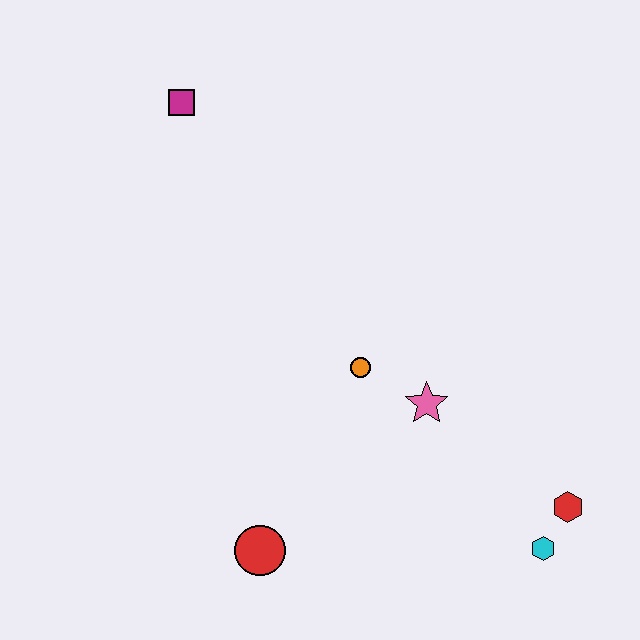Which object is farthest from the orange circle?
The magenta square is farthest from the orange circle.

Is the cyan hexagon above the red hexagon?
No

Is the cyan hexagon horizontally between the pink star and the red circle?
No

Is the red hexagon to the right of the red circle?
Yes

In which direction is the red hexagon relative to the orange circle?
The red hexagon is to the right of the orange circle.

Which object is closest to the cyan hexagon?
The red hexagon is closest to the cyan hexagon.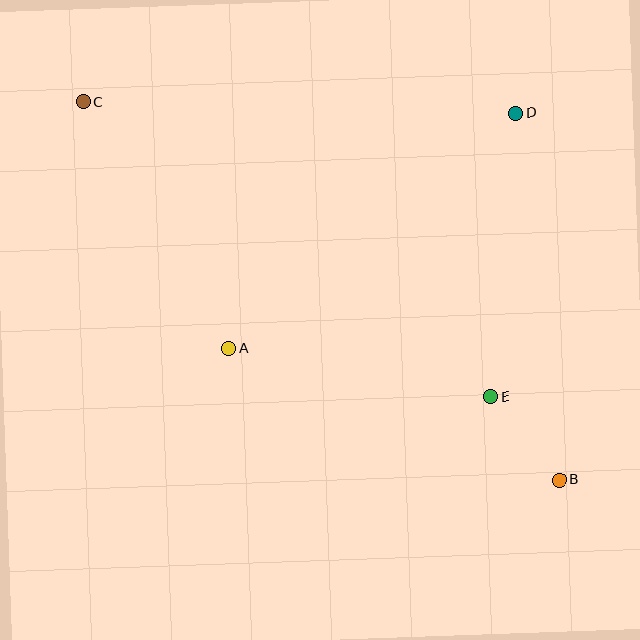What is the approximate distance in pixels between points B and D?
The distance between B and D is approximately 370 pixels.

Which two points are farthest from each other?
Points B and C are farthest from each other.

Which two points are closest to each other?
Points B and E are closest to each other.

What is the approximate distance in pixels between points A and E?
The distance between A and E is approximately 266 pixels.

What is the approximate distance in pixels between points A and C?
The distance between A and C is approximately 286 pixels.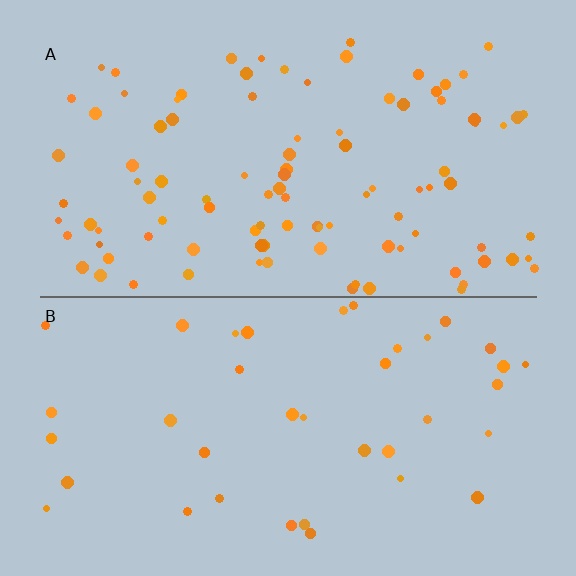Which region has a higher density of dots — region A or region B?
A (the top).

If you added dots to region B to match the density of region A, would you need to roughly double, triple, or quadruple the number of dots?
Approximately triple.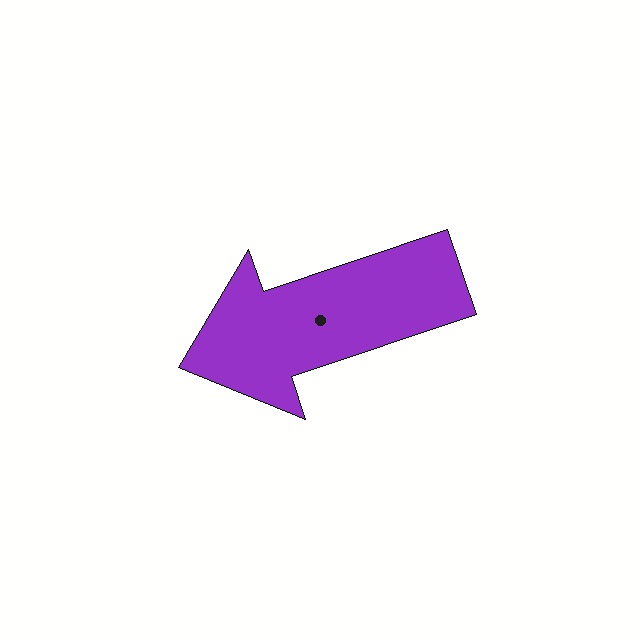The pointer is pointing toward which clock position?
Roughly 8 o'clock.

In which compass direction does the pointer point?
West.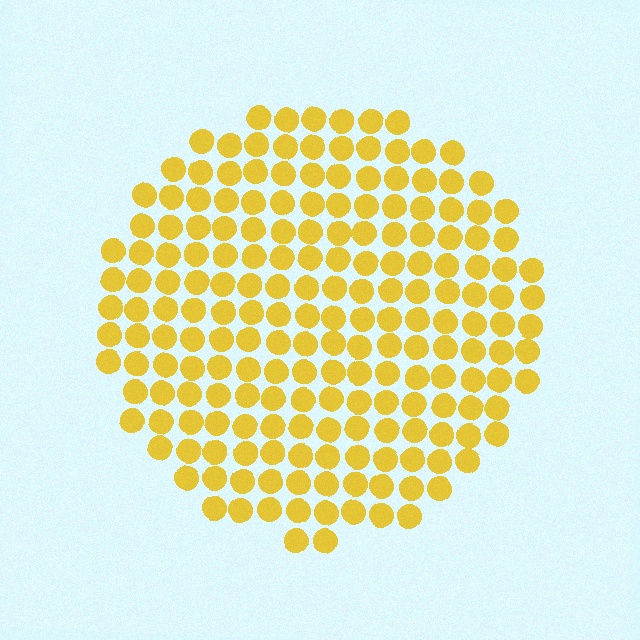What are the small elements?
The small elements are circles.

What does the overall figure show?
The overall figure shows a circle.